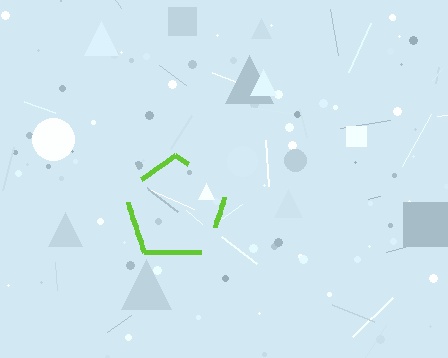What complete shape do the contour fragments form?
The contour fragments form a pentagon.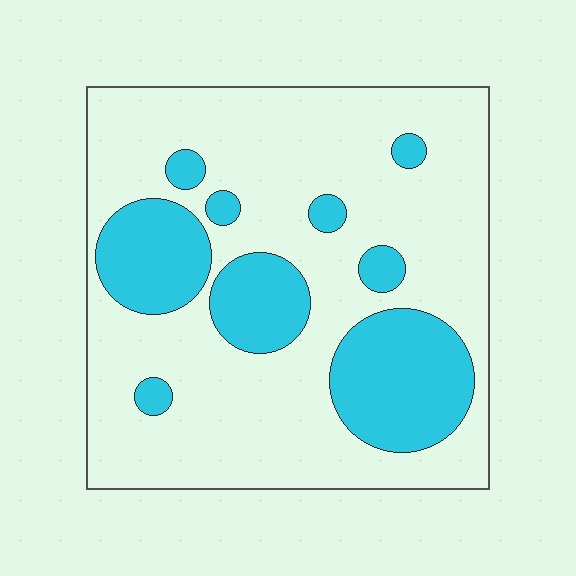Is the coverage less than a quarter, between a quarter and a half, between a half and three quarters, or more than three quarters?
Between a quarter and a half.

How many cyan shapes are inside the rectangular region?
9.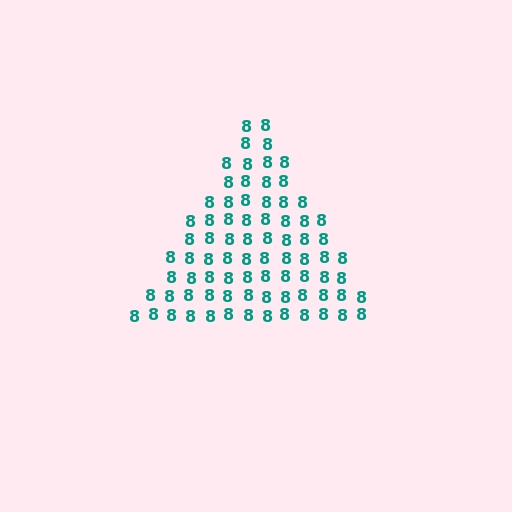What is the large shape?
The large shape is a triangle.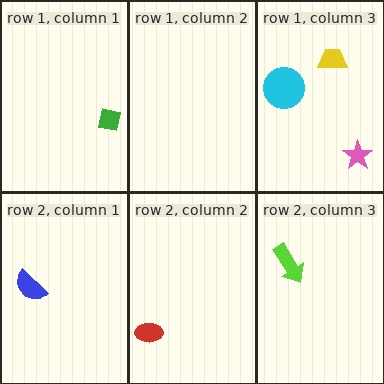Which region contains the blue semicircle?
The row 2, column 1 region.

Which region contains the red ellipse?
The row 2, column 2 region.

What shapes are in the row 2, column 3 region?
The lime arrow.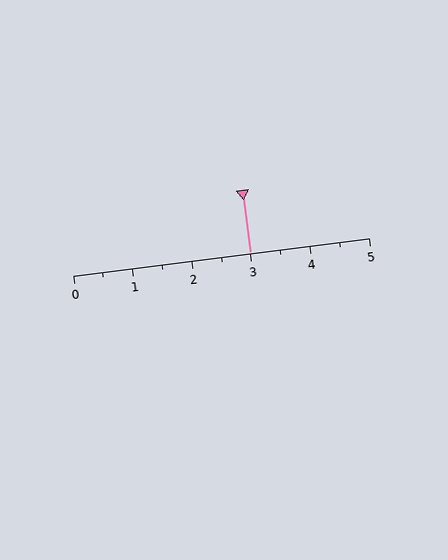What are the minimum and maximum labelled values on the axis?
The axis runs from 0 to 5.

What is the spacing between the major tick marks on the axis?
The major ticks are spaced 1 apart.